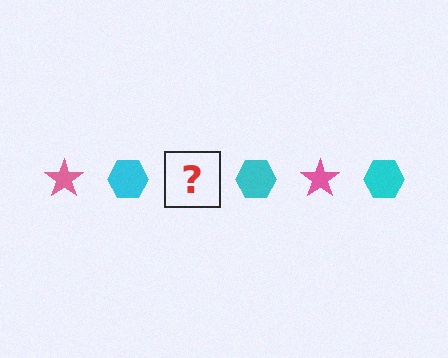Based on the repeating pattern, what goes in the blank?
The blank should be a pink star.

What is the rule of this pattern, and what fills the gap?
The rule is that the pattern alternates between pink star and cyan hexagon. The gap should be filled with a pink star.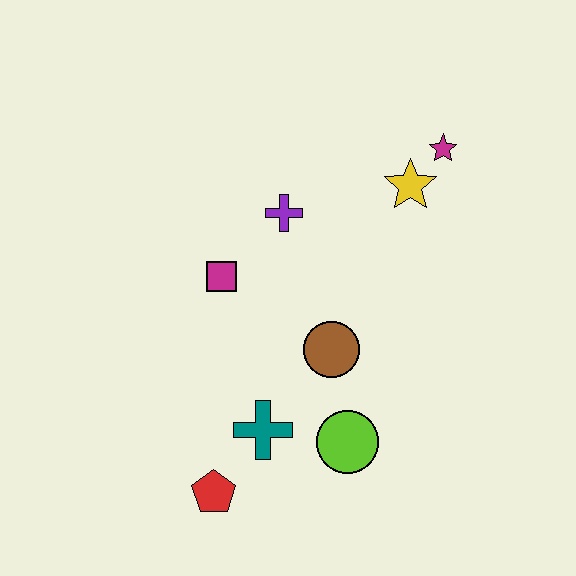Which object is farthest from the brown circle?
The magenta star is farthest from the brown circle.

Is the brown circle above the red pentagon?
Yes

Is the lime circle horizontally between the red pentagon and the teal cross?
No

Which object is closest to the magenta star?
The yellow star is closest to the magenta star.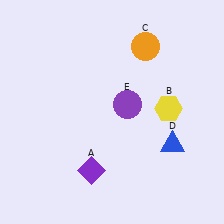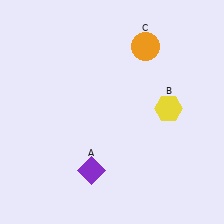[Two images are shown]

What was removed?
The purple circle (E), the blue triangle (D) were removed in Image 2.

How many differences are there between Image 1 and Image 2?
There are 2 differences between the two images.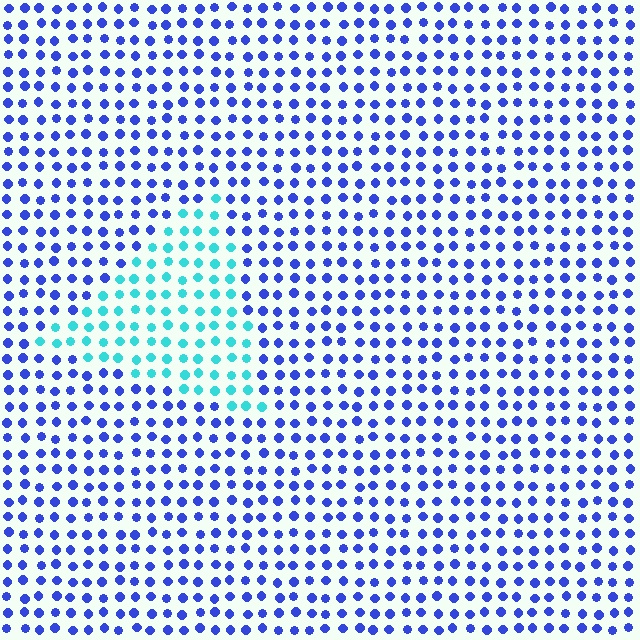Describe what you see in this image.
The image is filled with small blue elements in a uniform arrangement. A triangle-shaped region is visible where the elements are tinted to a slightly different hue, forming a subtle color boundary.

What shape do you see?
I see a triangle.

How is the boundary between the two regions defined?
The boundary is defined purely by a slight shift in hue (about 55 degrees). Spacing, size, and orientation are identical on both sides.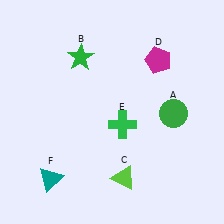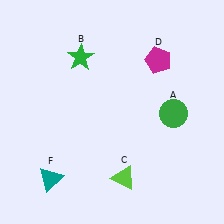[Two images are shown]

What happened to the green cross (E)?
The green cross (E) was removed in Image 2. It was in the bottom-right area of Image 1.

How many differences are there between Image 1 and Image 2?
There is 1 difference between the two images.